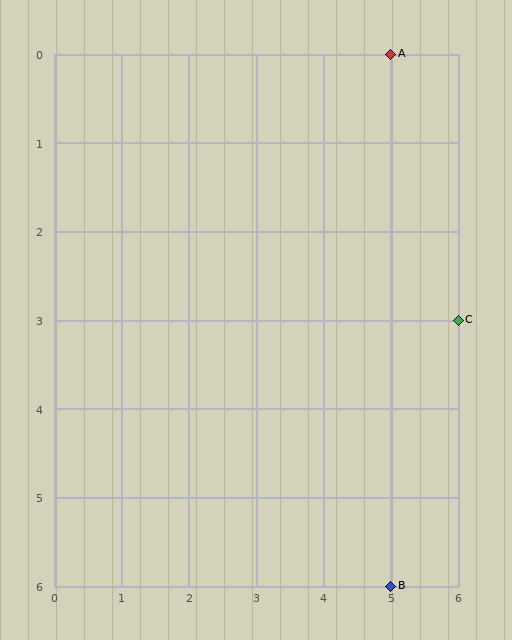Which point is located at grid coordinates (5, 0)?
Point A is at (5, 0).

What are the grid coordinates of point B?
Point B is at grid coordinates (5, 6).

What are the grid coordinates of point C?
Point C is at grid coordinates (6, 3).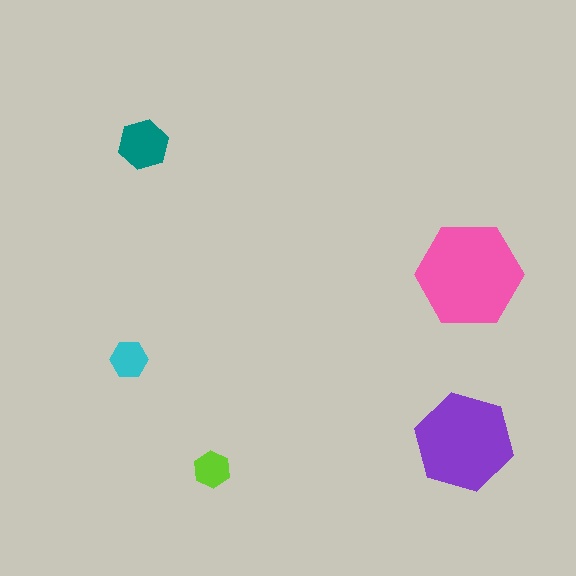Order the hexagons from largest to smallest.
the pink one, the purple one, the teal one, the cyan one, the lime one.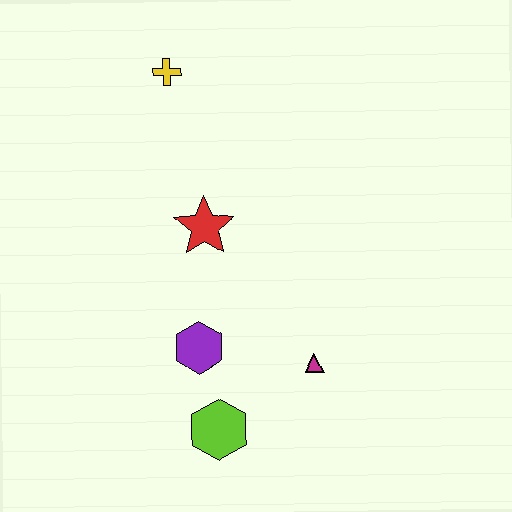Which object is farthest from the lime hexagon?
The yellow cross is farthest from the lime hexagon.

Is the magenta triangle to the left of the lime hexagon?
No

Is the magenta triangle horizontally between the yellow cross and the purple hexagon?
No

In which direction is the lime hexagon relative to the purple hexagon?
The lime hexagon is below the purple hexagon.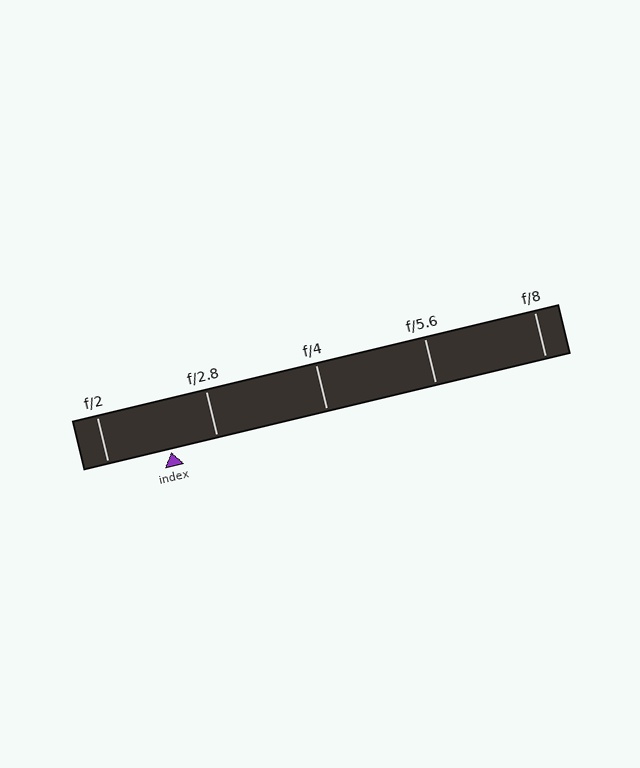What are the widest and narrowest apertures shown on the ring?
The widest aperture shown is f/2 and the narrowest is f/8.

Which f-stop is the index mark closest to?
The index mark is closest to f/2.8.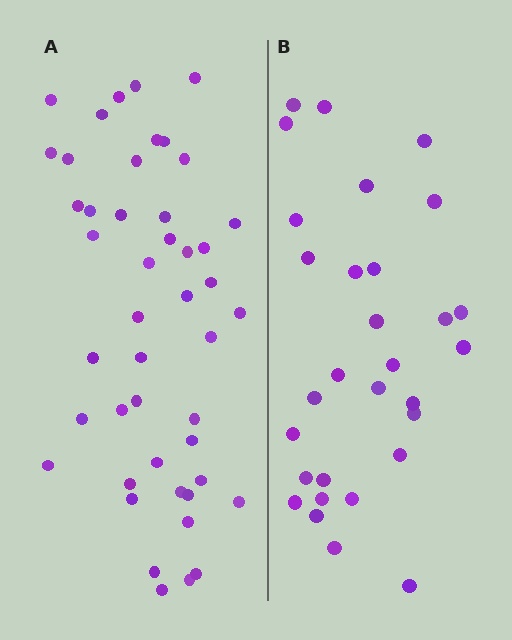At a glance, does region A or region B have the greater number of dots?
Region A (the left region) has more dots.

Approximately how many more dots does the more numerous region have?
Region A has approximately 15 more dots than region B.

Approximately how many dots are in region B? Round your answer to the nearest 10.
About 30 dots.